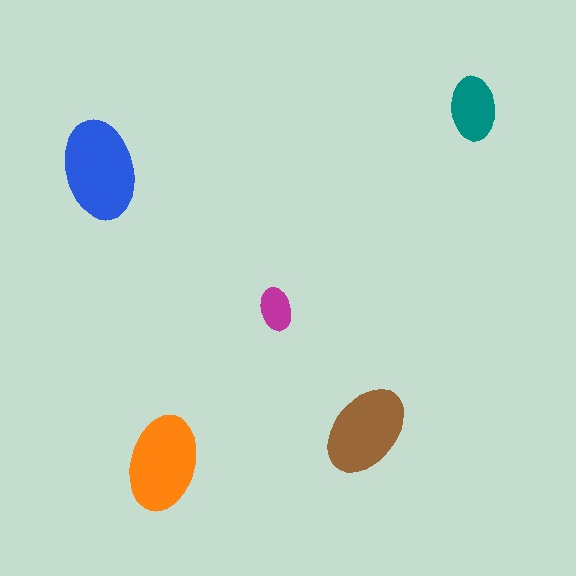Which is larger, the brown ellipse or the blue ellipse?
The blue one.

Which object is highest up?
The teal ellipse is topmost.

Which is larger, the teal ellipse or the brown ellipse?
The brown one.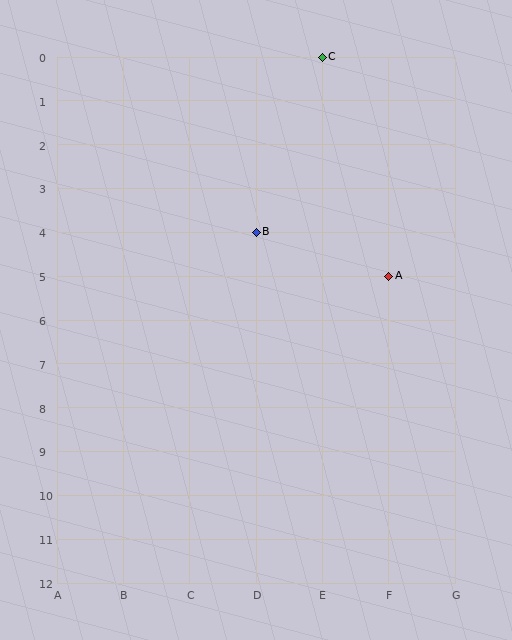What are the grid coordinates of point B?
Point B is at grid coordinates (D, 4).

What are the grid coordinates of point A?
Point A is at grid coordinates (F, 5).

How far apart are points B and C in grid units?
Points B and C are 1 column and 4 rows apart (about 4.1 grid units diagonally).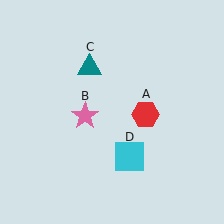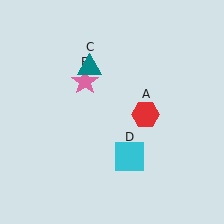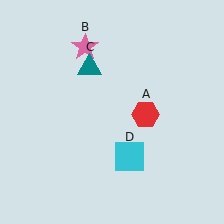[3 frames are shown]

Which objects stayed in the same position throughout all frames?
Red hexagon (object A) and teal triangle (object C) and cyan square (object D) remained stationary.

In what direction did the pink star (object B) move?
The pink star (object B) moved up.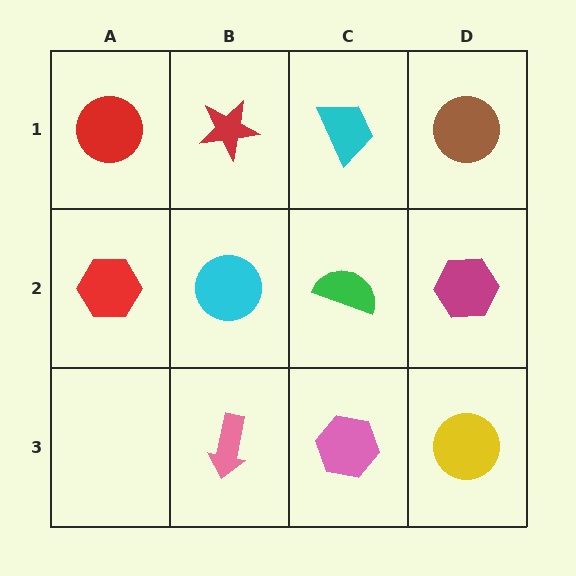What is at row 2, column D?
A magenta hexagon.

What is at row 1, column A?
A red circle.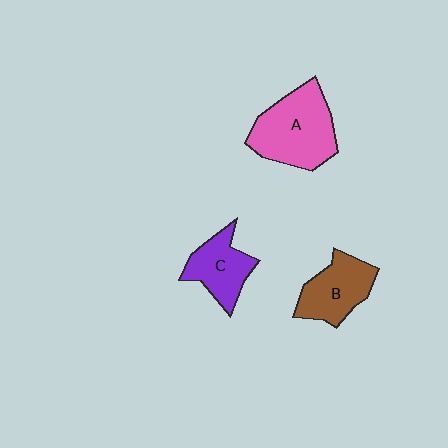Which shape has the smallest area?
Shape C (purple).